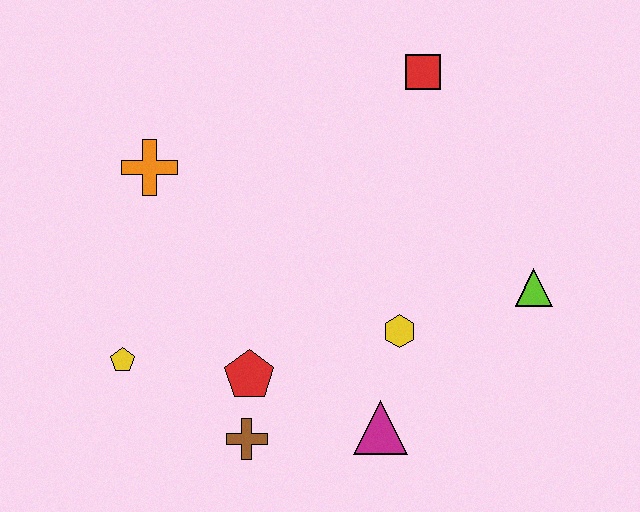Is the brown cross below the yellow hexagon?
Yes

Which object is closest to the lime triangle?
The yellow hexagon is closest to the lime triangle.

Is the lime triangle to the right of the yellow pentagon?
Yes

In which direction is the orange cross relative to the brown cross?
The orange cross is above the brown cross.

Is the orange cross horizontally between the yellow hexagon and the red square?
No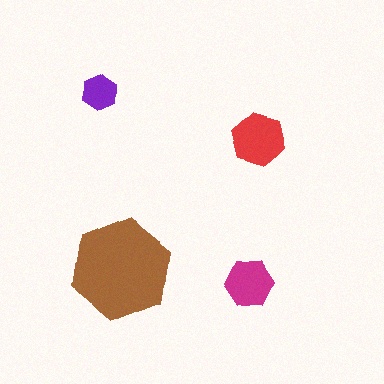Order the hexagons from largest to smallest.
the brown one, the red one, the magenta one, the purple one.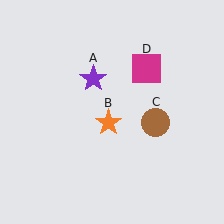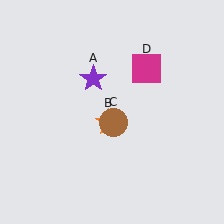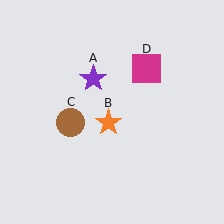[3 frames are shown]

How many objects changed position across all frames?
1 object changed position: brown circle (object C).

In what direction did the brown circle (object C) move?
The brown circle (object C) moved left.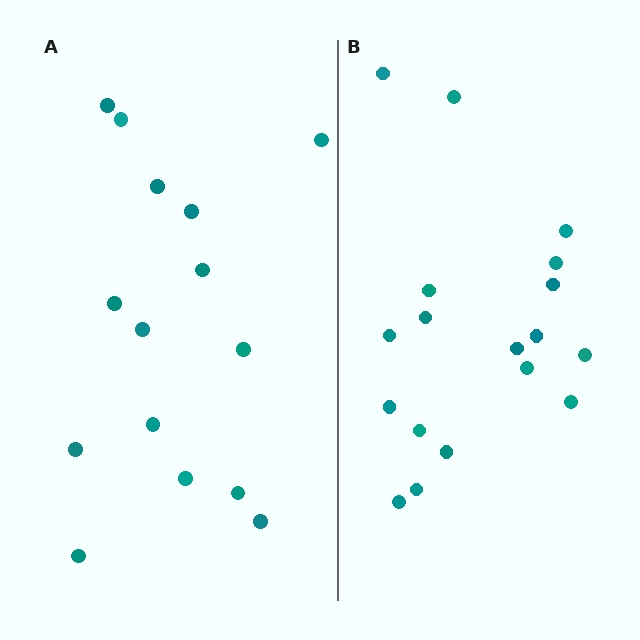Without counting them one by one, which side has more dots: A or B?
Region B (the right region) has more dots.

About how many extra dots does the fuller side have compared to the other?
Region B has just a few more — roughly 2 or 3 more dots than region A.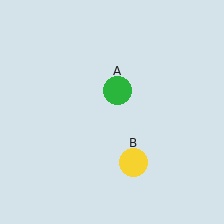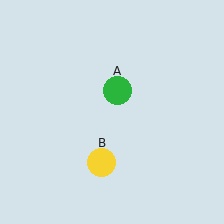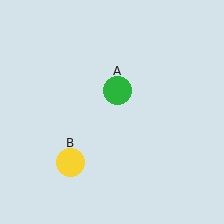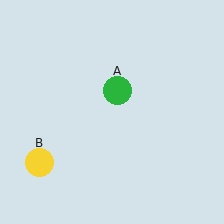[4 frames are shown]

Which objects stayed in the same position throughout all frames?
Green circle (object A) remained stationary.